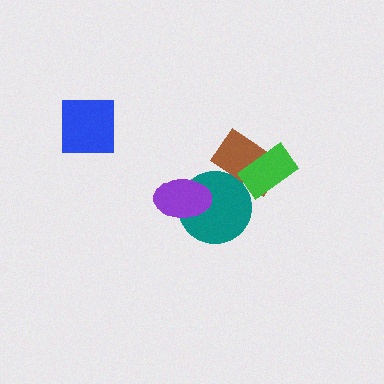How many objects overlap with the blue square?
0 objects overlap with the blue square.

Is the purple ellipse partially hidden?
No, no other shape covers it.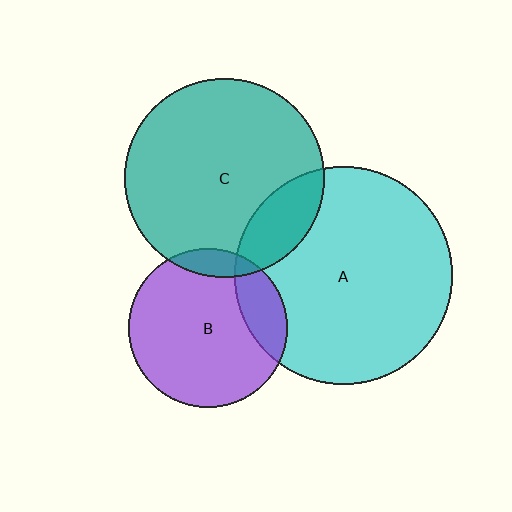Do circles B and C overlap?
Yes.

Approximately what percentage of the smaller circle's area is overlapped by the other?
Approximately 10%.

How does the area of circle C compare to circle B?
Approximately 1.6 times.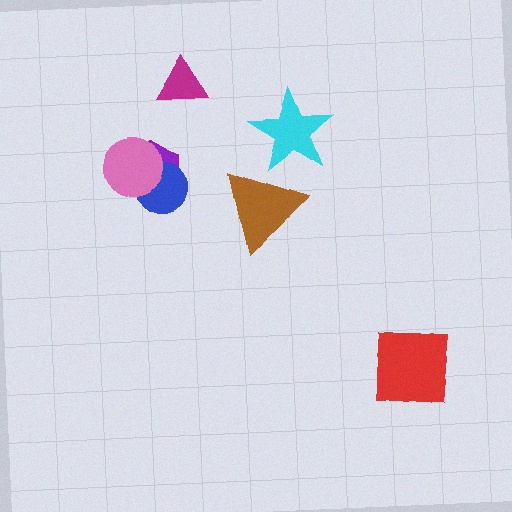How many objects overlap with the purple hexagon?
2 objects overlap with the purple hexagon.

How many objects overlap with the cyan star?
1 object overlaps with the cyan star.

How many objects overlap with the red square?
0 objects overlap with the red square.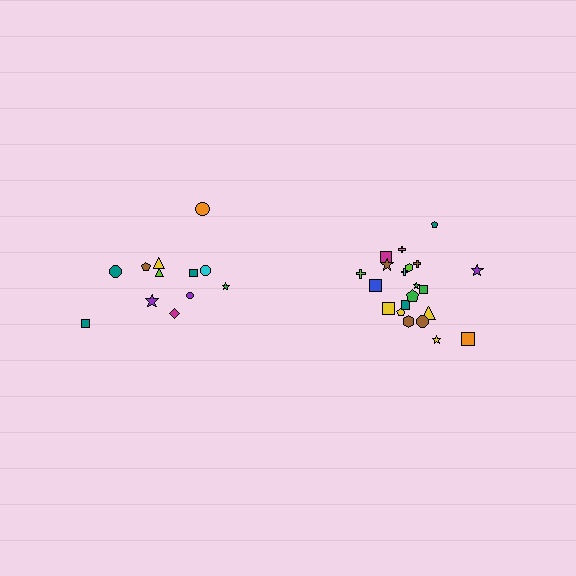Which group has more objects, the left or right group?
The right group.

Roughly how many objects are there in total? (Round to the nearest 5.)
Roughly 35 objects in total.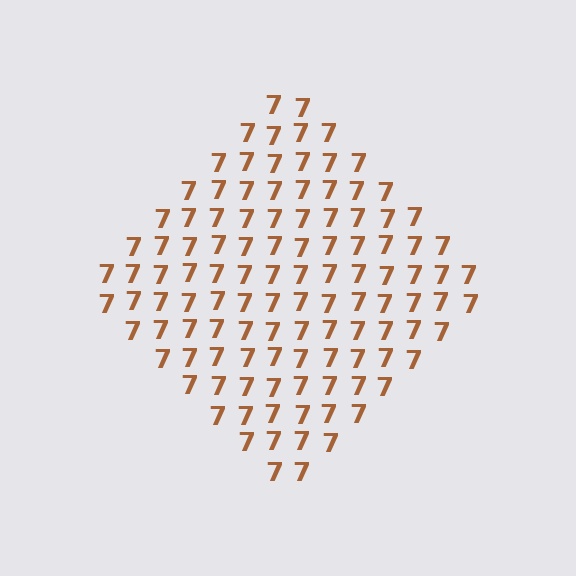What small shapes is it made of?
It is made of small digit 7's.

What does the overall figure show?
The overall figure shows a diamond.